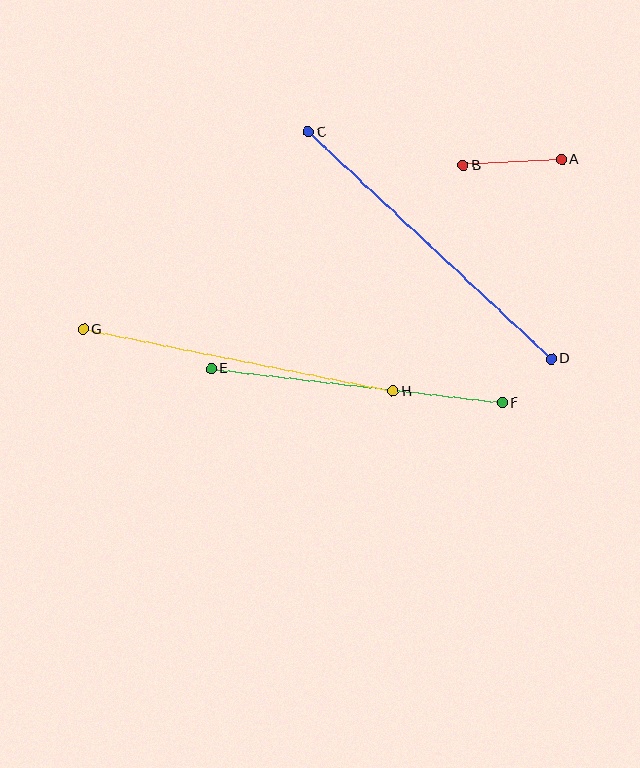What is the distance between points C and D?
The distance is approximately 333 pixels.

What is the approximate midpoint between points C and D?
The midpoint is at approximately (430, 246) pixels.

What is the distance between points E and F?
The distance is approximately 293 pixels.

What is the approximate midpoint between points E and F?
The midpoint is at approximately (357, 386) pixels.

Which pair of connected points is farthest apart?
Points C and D are farthest apart.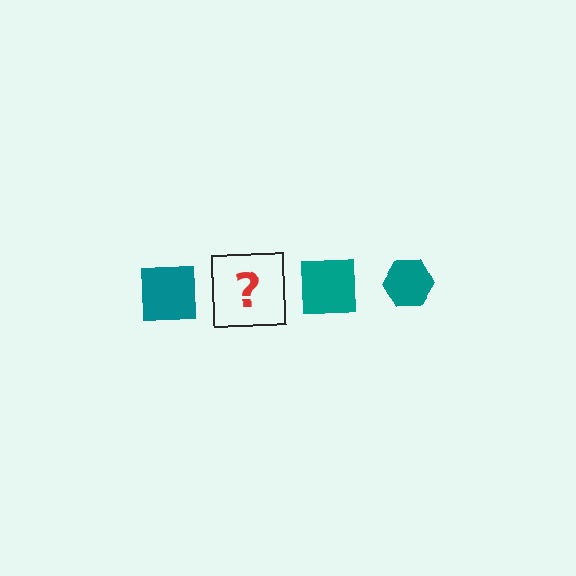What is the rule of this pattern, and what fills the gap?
The rule is that the pattern cycles through square, hexagon shapes in teal. The gap should be filled with a teal hexagon.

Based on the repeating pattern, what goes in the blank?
The blank should be a teal hexagon.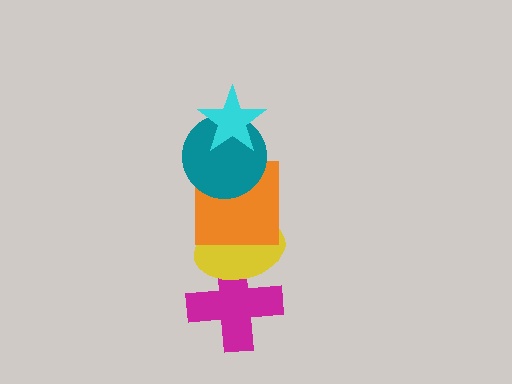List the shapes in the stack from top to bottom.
From top to bottom: the cyan star, the teal circle, the orange square, the yellow ellipse, the magenta cross.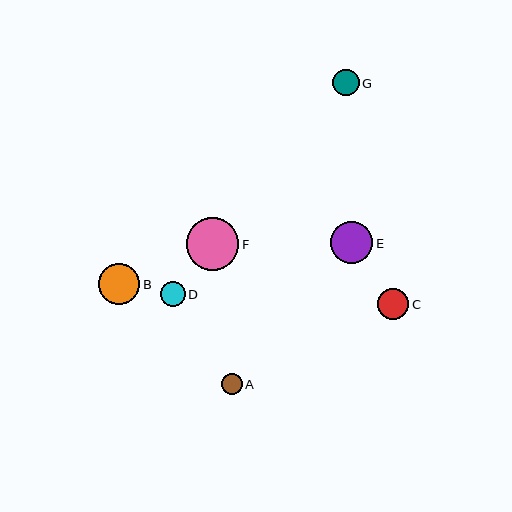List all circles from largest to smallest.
From largest to smallest: F, E, B, C, G, D, A.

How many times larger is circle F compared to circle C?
Circle F is approximately 1.7 times the size of circle C.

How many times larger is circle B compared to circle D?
Circle B is approximately 1.7 times the size of circle D.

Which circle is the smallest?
Circle A is the smallest with a size of approximately 21 pixels.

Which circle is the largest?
Circle F is the largest with a size of approximately 53 pixels.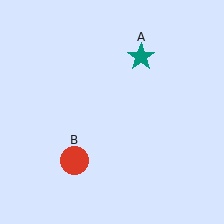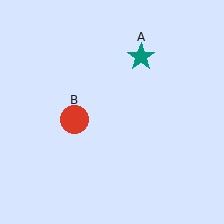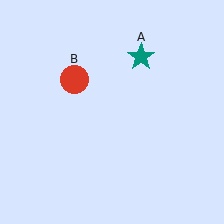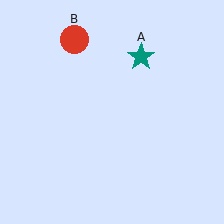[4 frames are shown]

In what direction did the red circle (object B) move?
The red circle (object B) moved up.